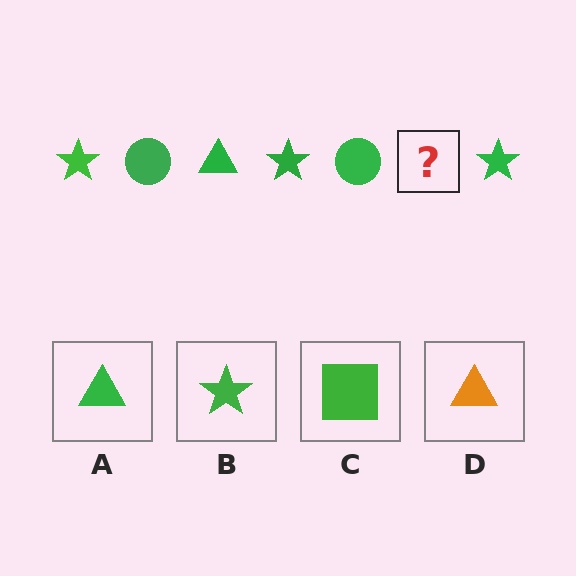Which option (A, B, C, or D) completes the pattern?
A.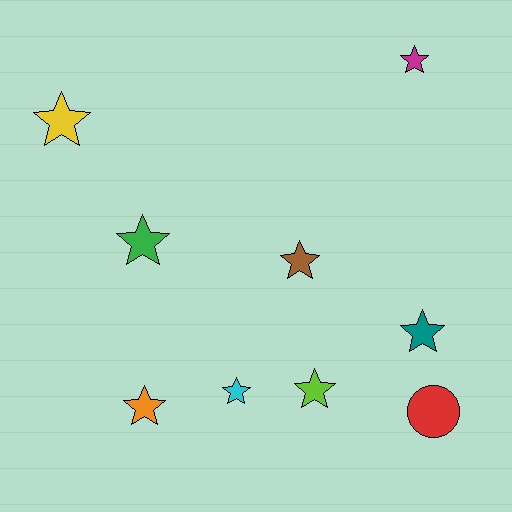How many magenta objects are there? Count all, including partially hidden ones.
There is 1 magenta object.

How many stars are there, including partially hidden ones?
There are 8 stars.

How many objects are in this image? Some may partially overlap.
There are 9 objects.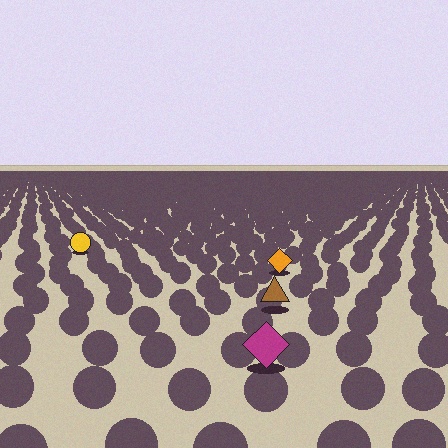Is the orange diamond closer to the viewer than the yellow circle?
Yes. The orange diamond is closer — you can tell from the texture gradient: the ground texture is coarser near it.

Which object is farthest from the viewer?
The yellow circle is farthest from the viewer. It appears smaller and the ground texture around it is denser.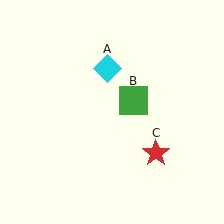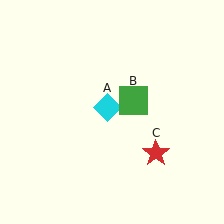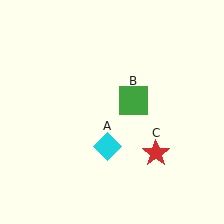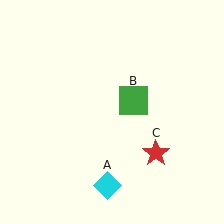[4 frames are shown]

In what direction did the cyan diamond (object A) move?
The cyan diamond (object A) moved down.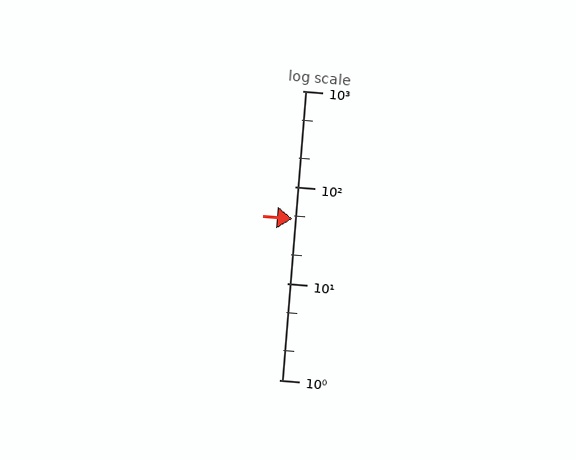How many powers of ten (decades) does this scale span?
The scale spans 3 decades, from 1 to 1000.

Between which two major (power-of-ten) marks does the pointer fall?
The pointer is between 10 and 100.